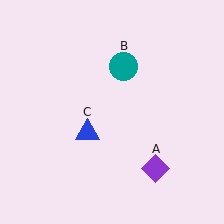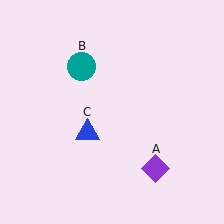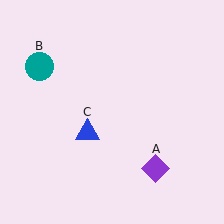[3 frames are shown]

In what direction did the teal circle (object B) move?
The teal circle (object B) moved left.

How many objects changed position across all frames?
1 object changed position: teal circle (object B).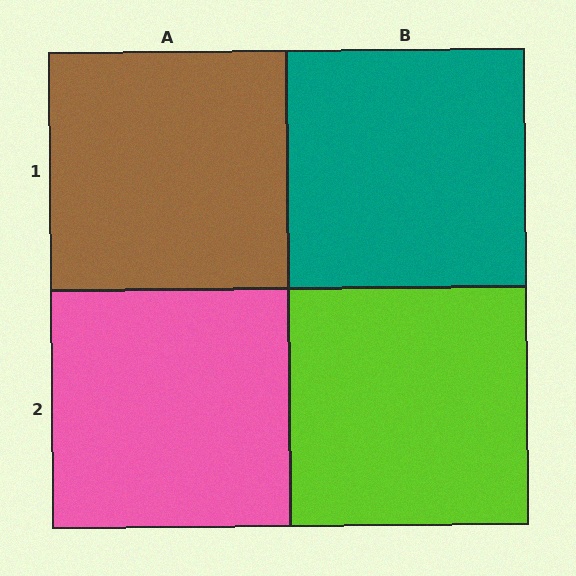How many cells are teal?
1 cell is teal.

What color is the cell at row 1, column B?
Teal.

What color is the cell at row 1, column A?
Brown.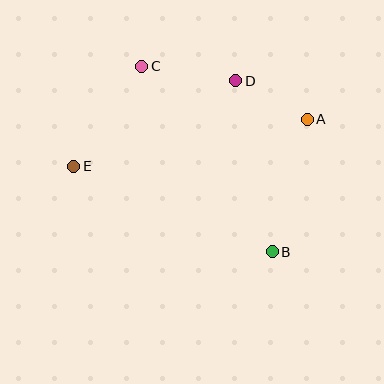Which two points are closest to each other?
Points A and D are closest to each other.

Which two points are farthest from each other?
Points A and E are farthest from each other.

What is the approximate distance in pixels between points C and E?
The distance between C and E is approximately 121 pixels.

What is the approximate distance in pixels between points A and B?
The distance between A and B is approximately 137 pixels.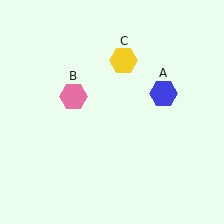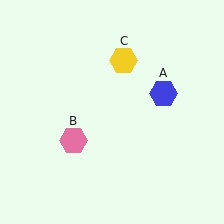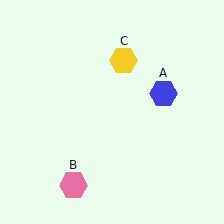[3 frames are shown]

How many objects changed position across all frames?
1 object changed position: pink hexagon (object B).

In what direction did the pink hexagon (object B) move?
The pink hexagon (object B) moved down.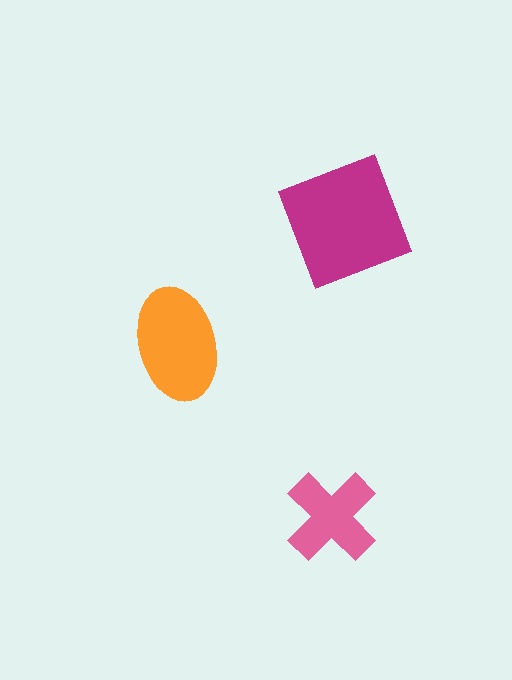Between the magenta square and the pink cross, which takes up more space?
The magenta square.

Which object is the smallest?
The pink cross.